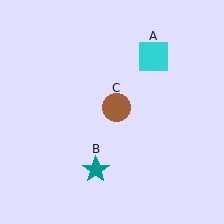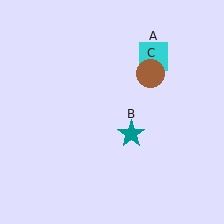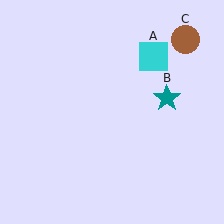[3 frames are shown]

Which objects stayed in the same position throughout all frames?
Cyan square (object A) remained stationary.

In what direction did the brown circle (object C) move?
The brown circle (object C) moved up and to the right.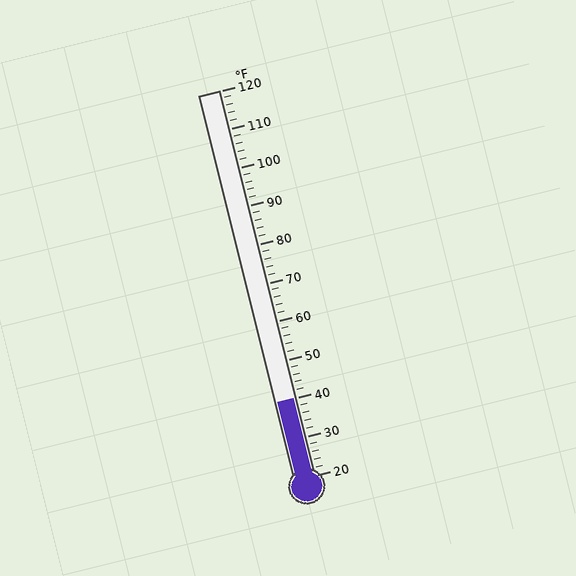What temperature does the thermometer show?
The thermometer shows approximately 40°F.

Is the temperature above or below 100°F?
The temperature is below 100°F.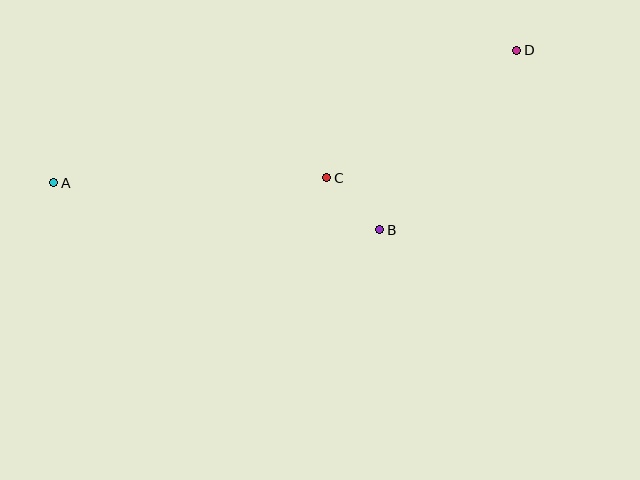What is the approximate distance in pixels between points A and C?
The distance between A and C is approximately 273 pixels.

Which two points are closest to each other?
Points B and C are closest to each other.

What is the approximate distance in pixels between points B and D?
The distance between B and D is approximately 226 pixels.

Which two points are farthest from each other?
Points A and D are farthest from each other.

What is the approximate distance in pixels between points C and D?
The distance between C and D is approximately 229 pixels.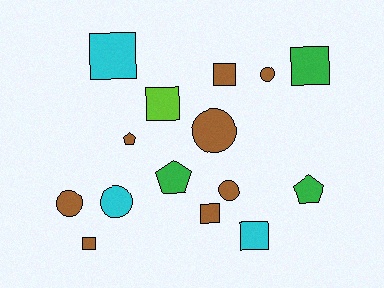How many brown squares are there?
There are 3 brown squares.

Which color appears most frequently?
Brown, with 8 objects.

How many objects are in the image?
There are 15 objects.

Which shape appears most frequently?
Square, with 7 objects.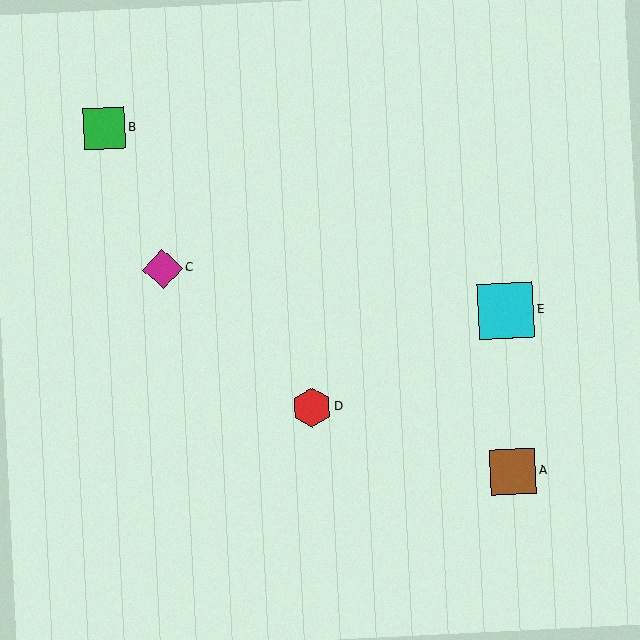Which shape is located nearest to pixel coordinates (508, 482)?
The brown square (labeled A) at (513, 472) is nearest to that location.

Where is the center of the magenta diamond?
The center of the magenta diamond is at (163, 269).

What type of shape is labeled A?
Shape A is a brown square.